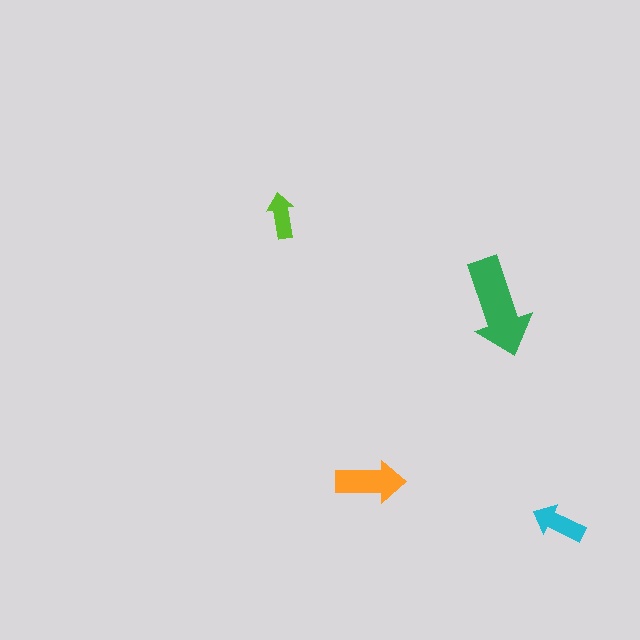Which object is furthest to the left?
The lime arrow is leftmost.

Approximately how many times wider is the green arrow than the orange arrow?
About 1.5 times wider.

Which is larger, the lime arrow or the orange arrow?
The orange one.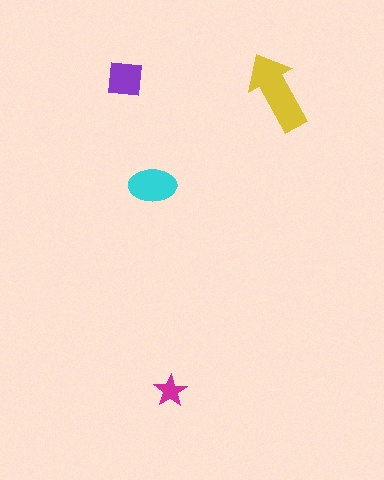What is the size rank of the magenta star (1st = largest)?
4th.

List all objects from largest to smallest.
The yellow arrow, the cyan ellipse, the purple square, the magenta star.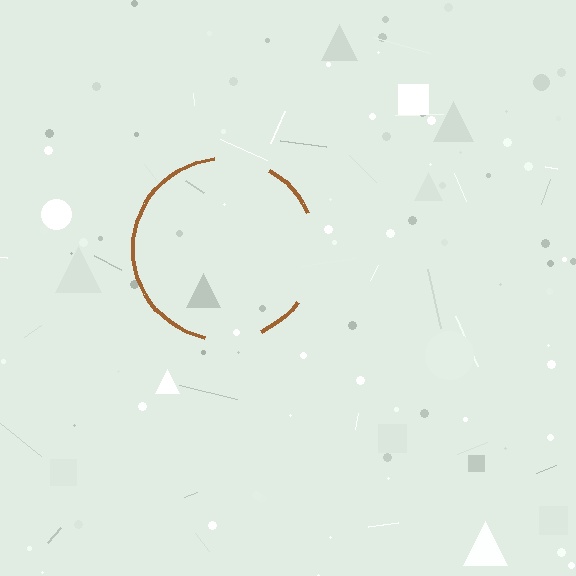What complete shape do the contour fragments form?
The contour fragments form a circle.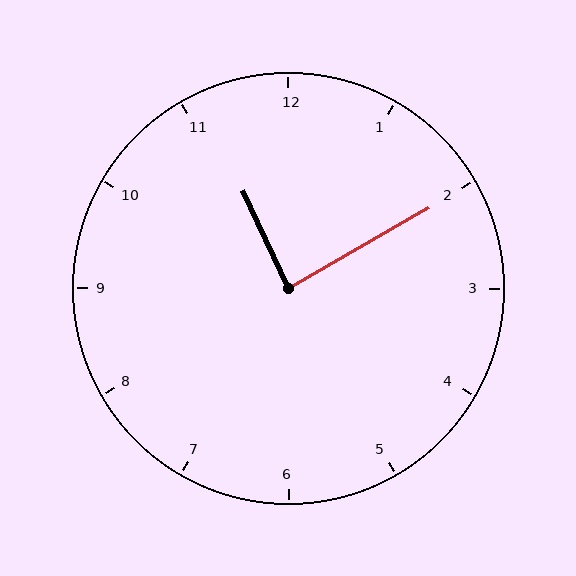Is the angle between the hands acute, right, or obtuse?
It is right.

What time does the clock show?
11:10.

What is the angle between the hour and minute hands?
Approximately 85 degrees.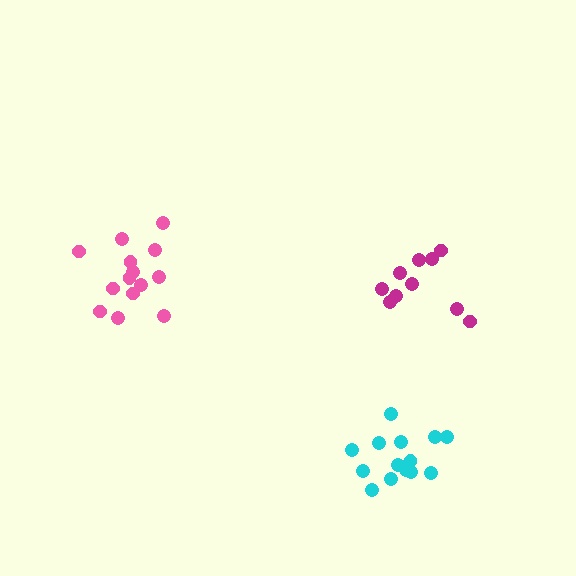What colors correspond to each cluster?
The clusters are colored: pink, magenta, cyan.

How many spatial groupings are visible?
There are 3 spatial groupings.